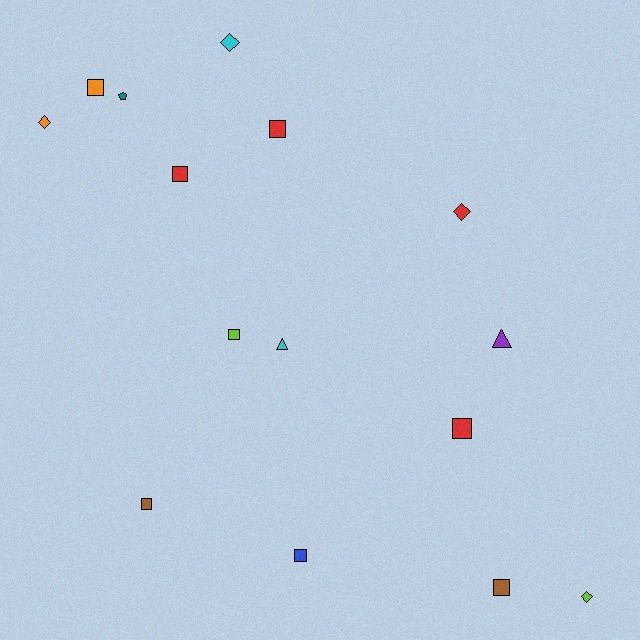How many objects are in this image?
There are 15 objects.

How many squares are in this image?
There are 8 squares.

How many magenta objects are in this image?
There are no magenta objects.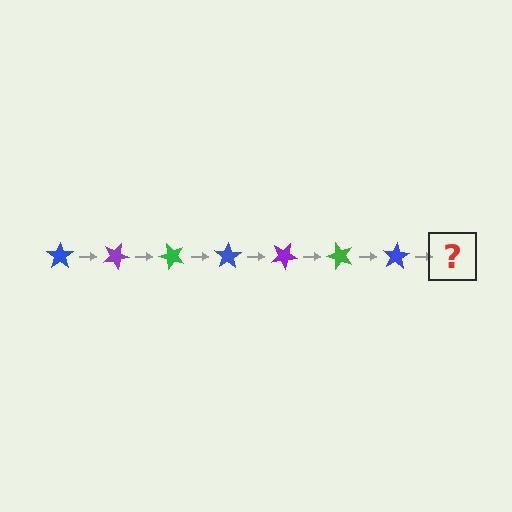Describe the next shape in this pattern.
It should be a purple star, rotated 175 degrees from the start.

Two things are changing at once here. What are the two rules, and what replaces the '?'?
The two rules are that it rotates 25 degrees each step and the color cycles through blue, purple, and green. The '?' should be a purple star, rotated 175 degrees from the start.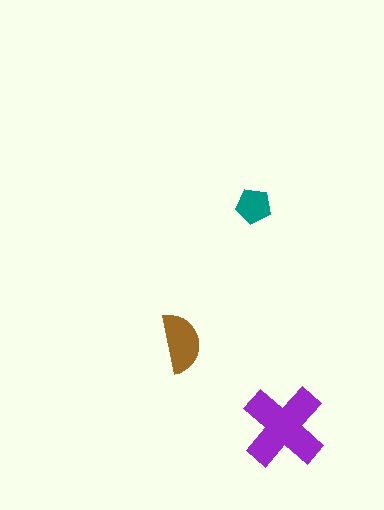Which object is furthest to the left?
The brown semicircle is leftmost.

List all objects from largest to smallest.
The purple cross, the brown semicircle, the teal pentagon.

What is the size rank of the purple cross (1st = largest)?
1st.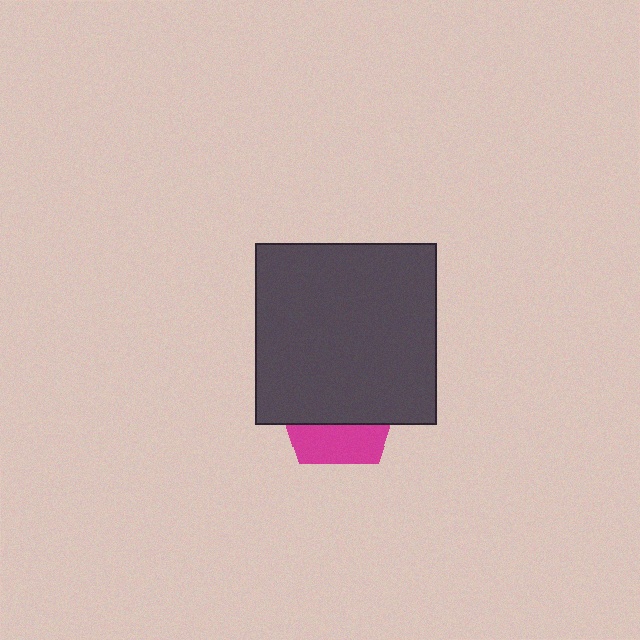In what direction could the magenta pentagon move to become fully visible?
The magenta pentagon could move down. That would shift it out from behind the dark gray square entirely.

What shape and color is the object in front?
The object in front is a dark gray square.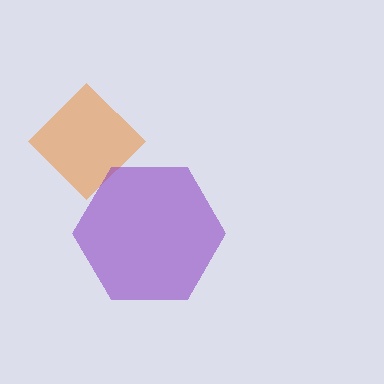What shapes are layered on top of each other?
The layered shapes are: an orange diamond, a purple hexagon.